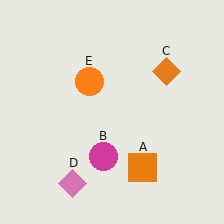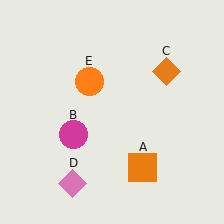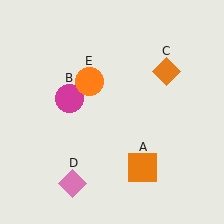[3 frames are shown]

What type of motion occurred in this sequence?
The magenta circle (object B) rotated clockwise around the center of the scene.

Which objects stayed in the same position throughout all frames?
Orange square (object A) and orange diamond (object C) and pink diamond (object D) and orange circle (object E) remained stationary.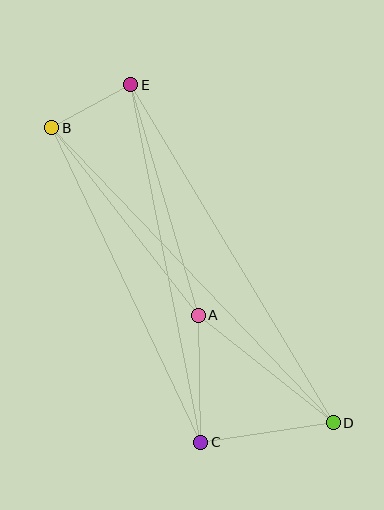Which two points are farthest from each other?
Points B and D are farthest from each other.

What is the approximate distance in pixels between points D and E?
The distance between D and E is approximately 394 pixels.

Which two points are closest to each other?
Points B and E are closest to each other.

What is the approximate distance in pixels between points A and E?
The distance between A and E is approximately 240 pixels.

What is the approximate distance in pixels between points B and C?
The distance between B and C is approximately 348 pixels.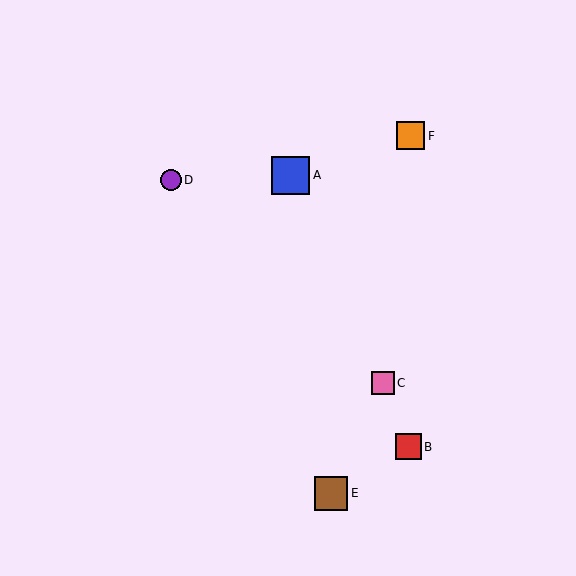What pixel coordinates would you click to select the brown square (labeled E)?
Click at (331, 493) to select the brown square E.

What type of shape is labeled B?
Shape B is a red square.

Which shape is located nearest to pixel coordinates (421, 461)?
The red square (labeled B) at (409, 447) is nearest to that location.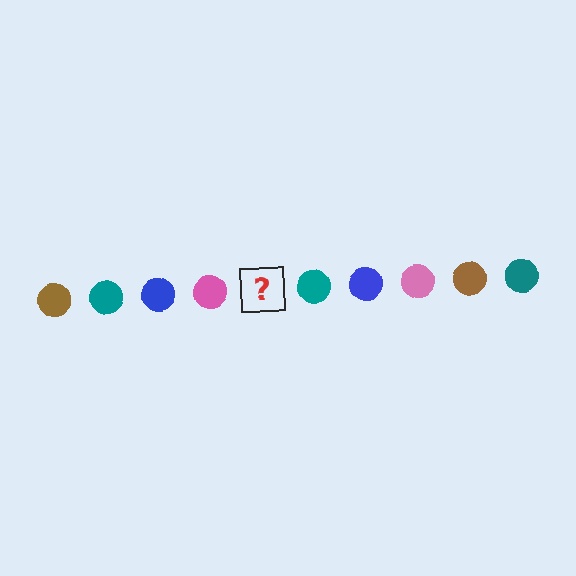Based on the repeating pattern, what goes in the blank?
The blank should be a brown circle.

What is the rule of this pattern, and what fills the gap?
The rule is that the pattern cycles through brown, teal, blue, pink circles. The gap should be filled with a brown circle.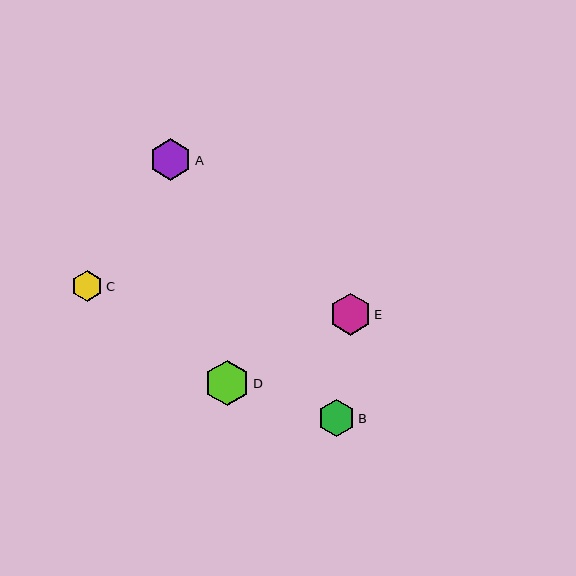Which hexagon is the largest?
Hexagon D is the largest with a size of approximately 45 pixels.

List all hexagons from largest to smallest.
From largest to smallest: D, E, A, B, C.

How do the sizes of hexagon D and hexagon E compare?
Hexagon D and hexagon E are approximately the same size.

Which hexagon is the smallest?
Hexagon C is the smallest with a size of approximately 31 pixels.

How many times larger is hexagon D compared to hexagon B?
Hexagon D is approximately 1.2 times the size of hexagon B.